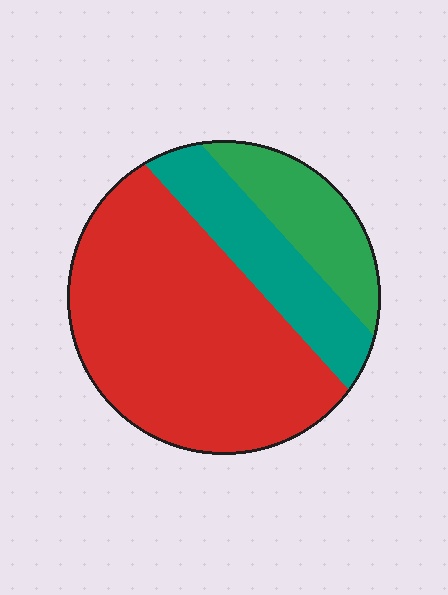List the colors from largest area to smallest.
From largest to smallest: red, teal, green.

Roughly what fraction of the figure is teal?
Teal covers around 20% of the figure.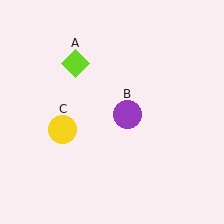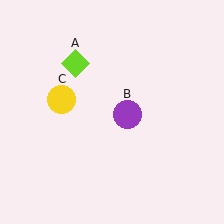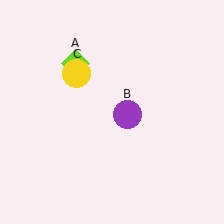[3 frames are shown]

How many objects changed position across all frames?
1 object changed position: yellow circle (object C).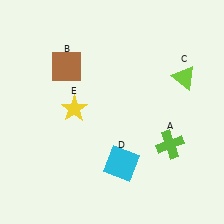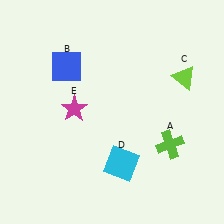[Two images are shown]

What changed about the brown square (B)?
In Image 1, B is brown. In Image 2, it changed to blue.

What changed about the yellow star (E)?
In Image 1, E is yellow. In Image 2, it changed to magenta.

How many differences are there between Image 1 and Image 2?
There are 2 differences between the two images.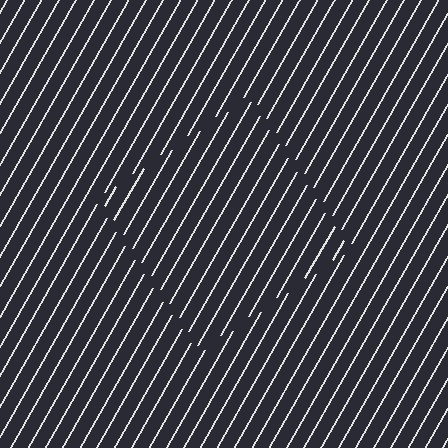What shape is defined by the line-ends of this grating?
An illusory square. The interior of the shape contains the same grating, shifted by half a period — the contour is defined by the phase discontinuity where line-ends from the inner and outer gratings abut.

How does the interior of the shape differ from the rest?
The interior of the shape contains the same grating, shifted by half a period — the contour is defined by the phase discontinuity where line-ends from the inner and outer gratings abut.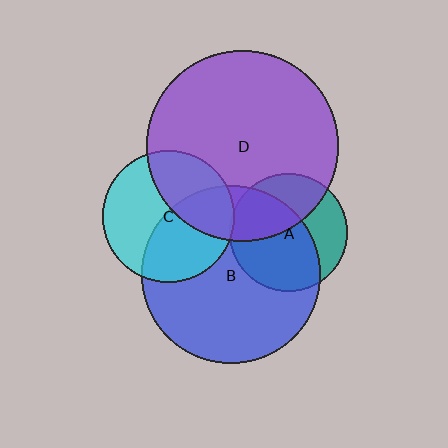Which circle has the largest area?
Circle D (purple).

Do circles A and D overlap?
Yes.